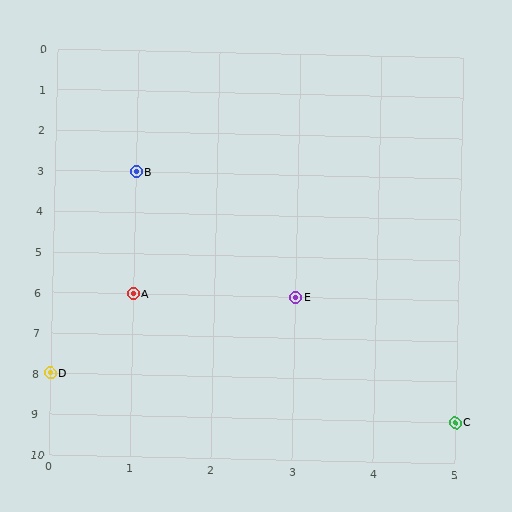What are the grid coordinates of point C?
Point C is at grid coordinates (5, 9).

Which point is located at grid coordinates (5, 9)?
Point C is at (5, 9).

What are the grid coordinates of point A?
Point A is at grid coordinates (1, 6).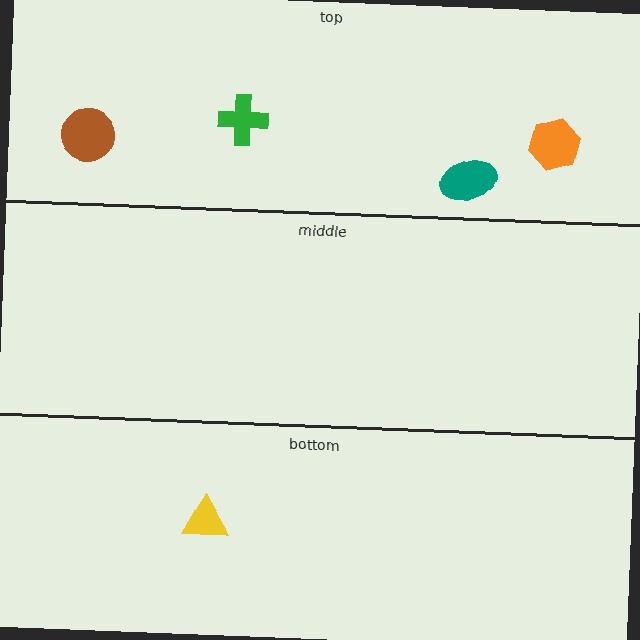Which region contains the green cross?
The top region.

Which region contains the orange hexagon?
The top region.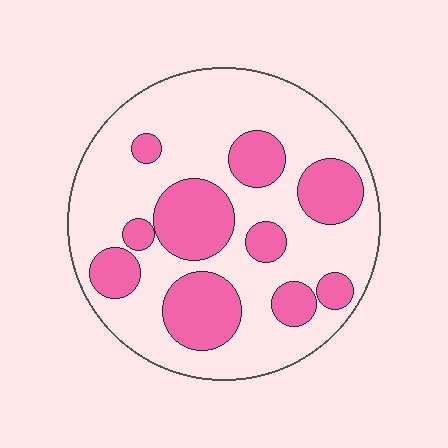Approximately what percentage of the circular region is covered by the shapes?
Approximately 30%.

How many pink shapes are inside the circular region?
10.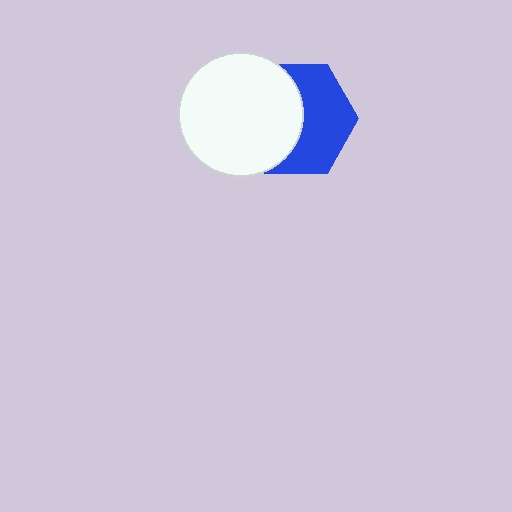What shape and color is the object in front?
The object in front is a white circle.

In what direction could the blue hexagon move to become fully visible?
The blue hexagon could move right. That would shift it out from behind the white circle entirely.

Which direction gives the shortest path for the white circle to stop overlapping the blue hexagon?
Moving left gives the shortest separation.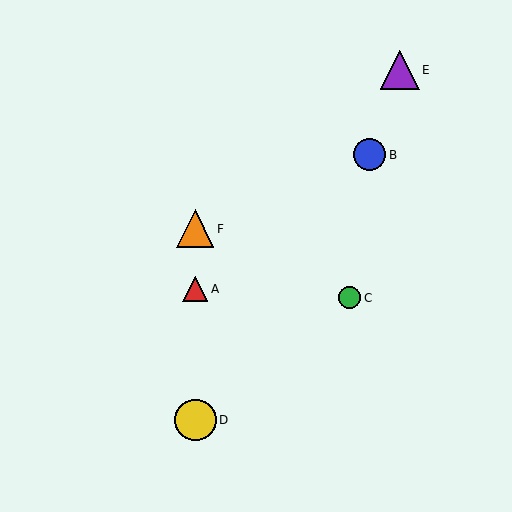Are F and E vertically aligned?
No, F is at x≈195 and E is at x≈400.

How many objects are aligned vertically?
3 objects (A, D, F) are aligned vertically.